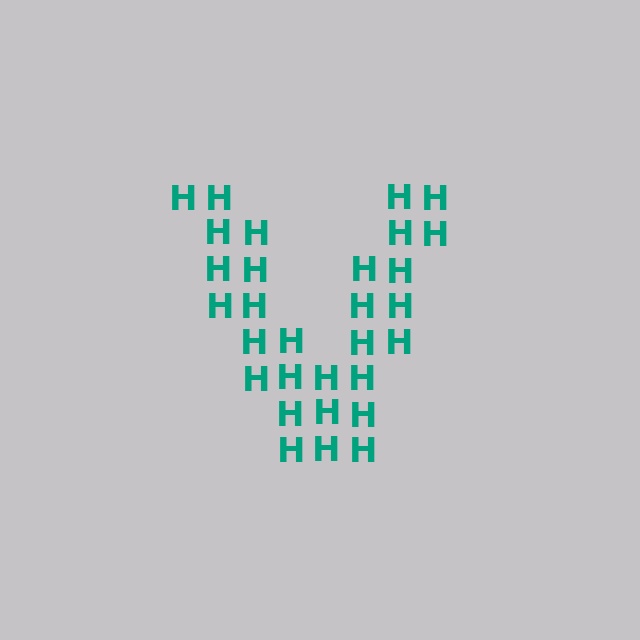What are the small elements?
The small elements are letter H's.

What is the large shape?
The large shape is the letter V.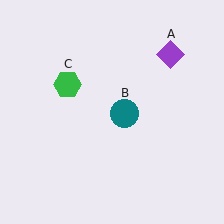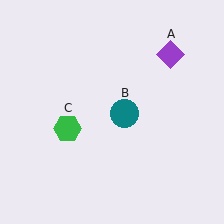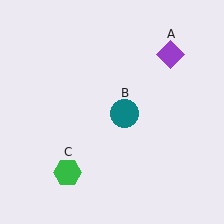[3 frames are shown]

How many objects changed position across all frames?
1 object changed position: green hexagon (object C).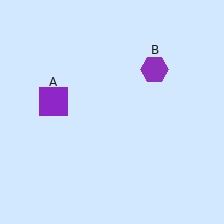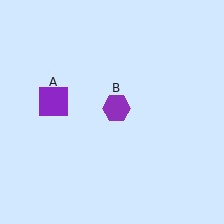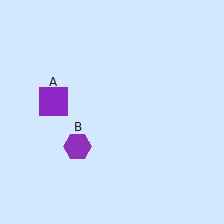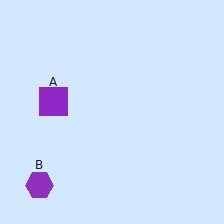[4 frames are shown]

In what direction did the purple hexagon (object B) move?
The purple hexagon (object B) moved down and to the left.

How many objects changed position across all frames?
1 object changed position: purple hexagon (object B).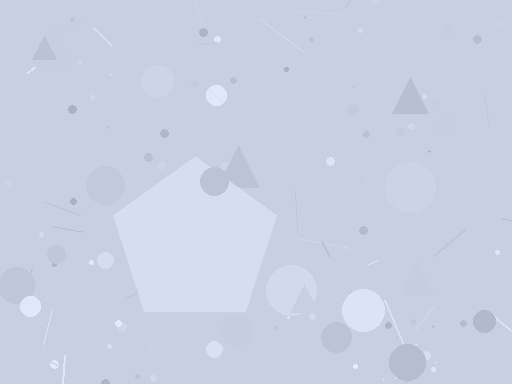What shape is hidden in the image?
A pentagon is hidden in the image.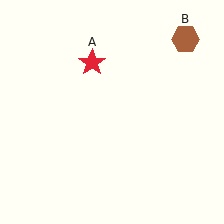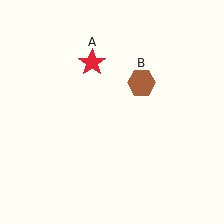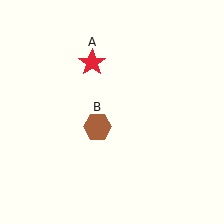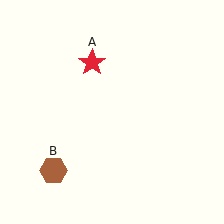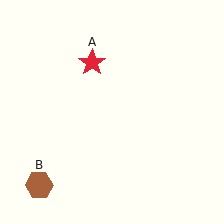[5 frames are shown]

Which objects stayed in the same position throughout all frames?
Red star (object A) remained stationary.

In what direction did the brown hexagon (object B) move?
The brown hexagon (object B) moved down and to the left.